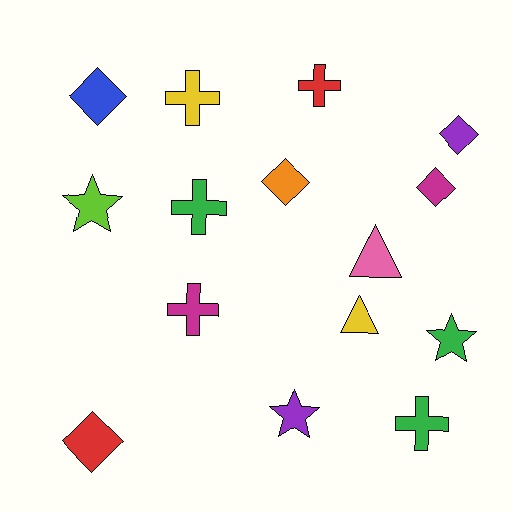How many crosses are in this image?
There are 5 crosses.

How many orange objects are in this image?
There is 1 orange object.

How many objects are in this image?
There are 15 objects.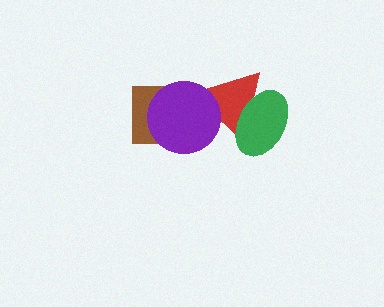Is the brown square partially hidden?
Yes, it is partially covered by another shape.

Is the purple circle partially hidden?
No, no other shape covers it.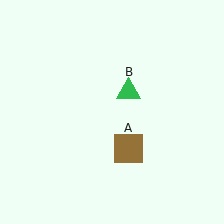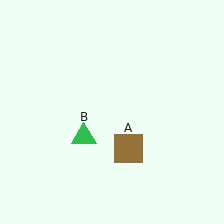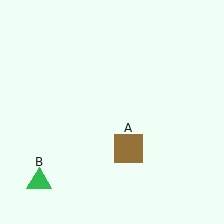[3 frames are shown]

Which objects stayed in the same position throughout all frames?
Brown square (object A) remained stationary.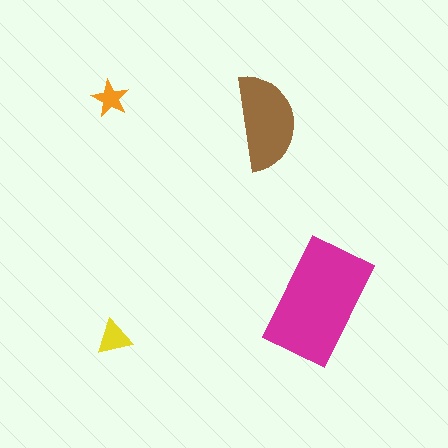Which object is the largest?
The magenta rectangle.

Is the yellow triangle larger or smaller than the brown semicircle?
Smaller.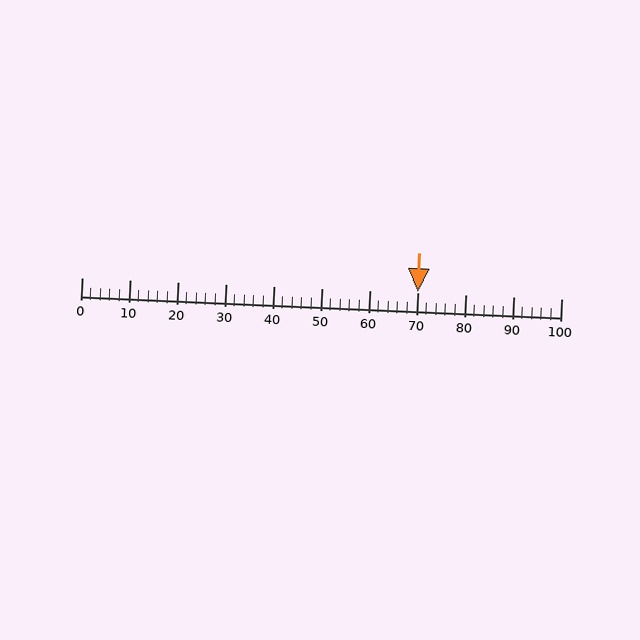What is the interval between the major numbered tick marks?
The major tick marks are spaced 10 units apart.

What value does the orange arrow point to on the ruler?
The orange arrow points to approximately 70.